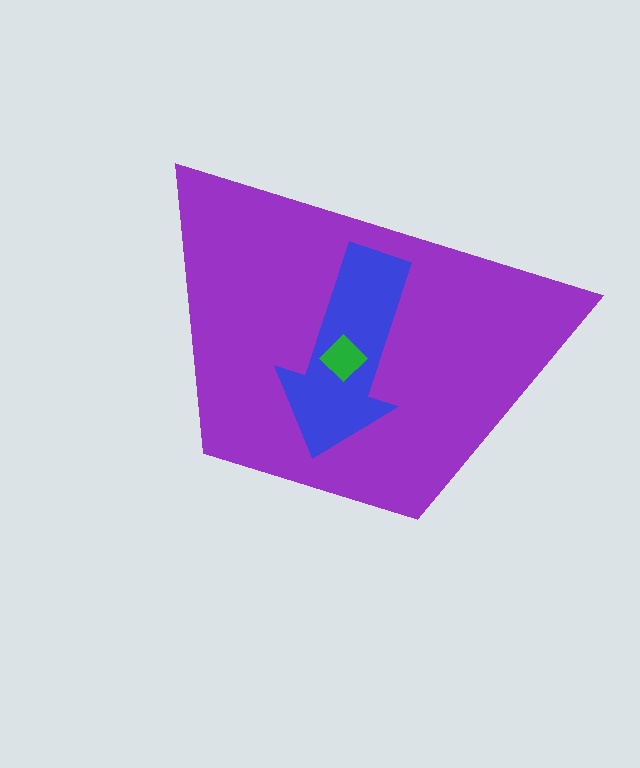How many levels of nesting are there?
3.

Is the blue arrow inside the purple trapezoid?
Yes.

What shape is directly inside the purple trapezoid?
The blue arrow.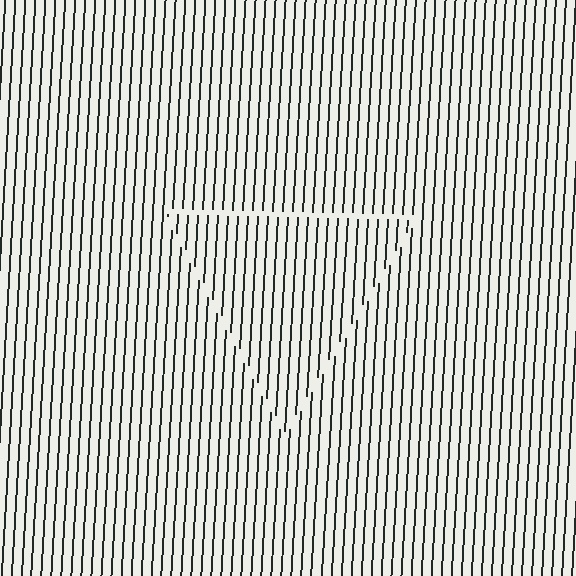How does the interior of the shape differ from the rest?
The interior of the shape contains the same grating, shifted by half a period — the contour is defined by the phase discontinuity where line-ends from the inner and outer gratings abut.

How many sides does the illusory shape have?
3 sides — the line-ends trace a triangle.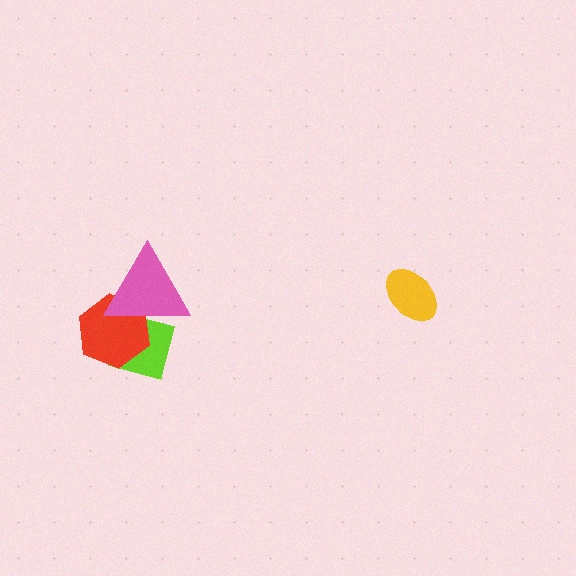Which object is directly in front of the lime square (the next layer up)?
The red hexagon is directly in front of the lime square.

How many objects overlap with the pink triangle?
2 objects overlap with the pink triangle.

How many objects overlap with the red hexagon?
2 objects overlap with the red hexagon.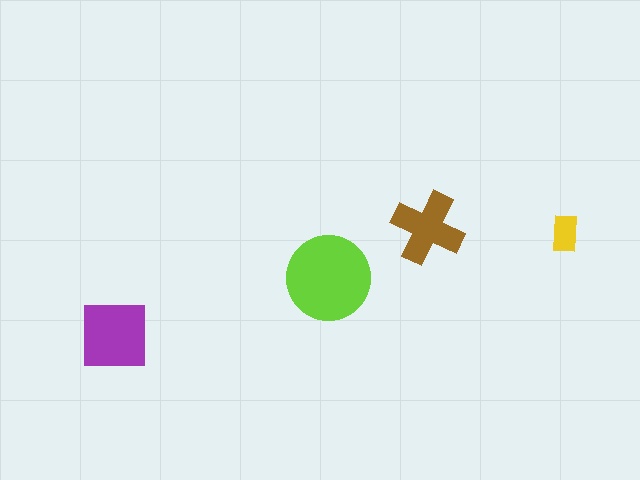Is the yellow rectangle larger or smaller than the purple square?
Smaller.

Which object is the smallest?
The yellow rectangle.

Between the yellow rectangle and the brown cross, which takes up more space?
The brown cross.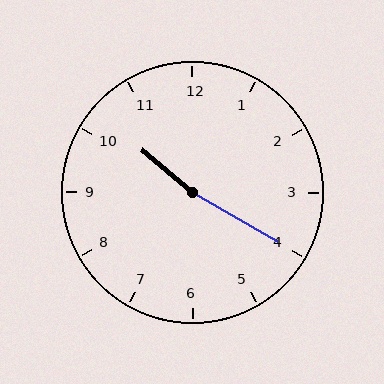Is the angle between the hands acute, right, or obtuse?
It is obtuse.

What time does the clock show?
10:20.